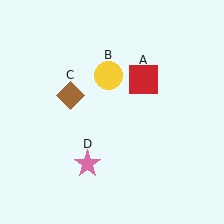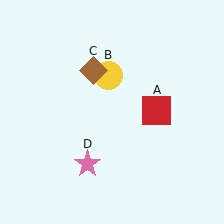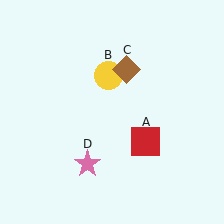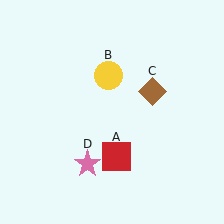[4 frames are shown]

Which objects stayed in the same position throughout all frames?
Yellow circle (object B) and pink star (object D) remained stationary.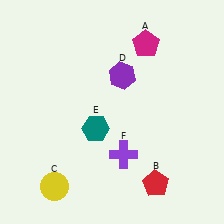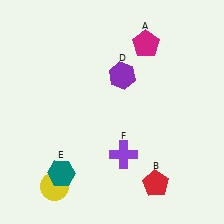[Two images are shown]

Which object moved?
The teal hexagon (E) moved down.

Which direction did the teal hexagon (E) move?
The teal hexagon (E) moved down.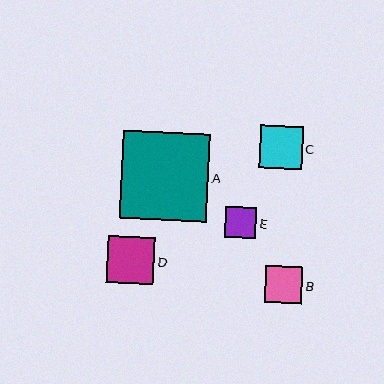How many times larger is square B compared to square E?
Square B is approximately 1.2 times the size of square E.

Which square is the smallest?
Square E is the smallest with a size of approximately 31 pixels.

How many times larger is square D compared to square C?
Square D is approximately 1.1 times the size of square C.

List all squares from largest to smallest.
From largest to smallest: A, D, C, B, E.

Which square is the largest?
Square A is the largest with a size of approximately 88 pixels.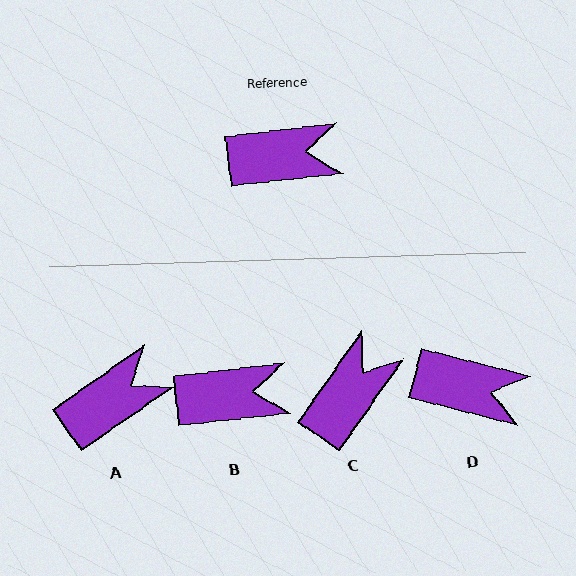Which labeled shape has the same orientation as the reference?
B.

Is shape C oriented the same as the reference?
No, it is off by about 48 degrees.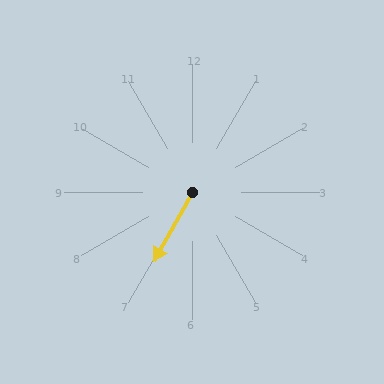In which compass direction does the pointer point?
Southwest.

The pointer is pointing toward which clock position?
Roughly 7 o'clock.